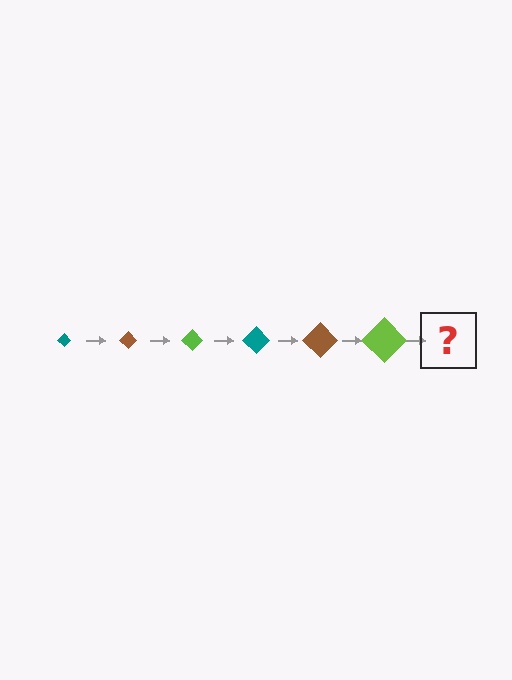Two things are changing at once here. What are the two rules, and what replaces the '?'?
The two rules are that the diamond grows larger each step and the color cycles through teal, brown, and lime. The '?' should be a teal diamond, larger than the previous one.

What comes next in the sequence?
The next element should be a teal diamond, larger than the previous one.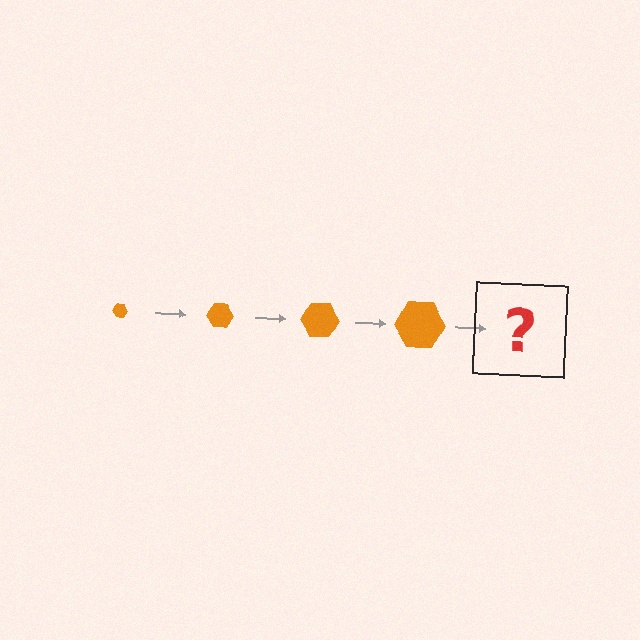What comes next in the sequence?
The next element should be an orange hexagon, larger than the previous one.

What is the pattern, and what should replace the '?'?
The pattern is that the hexagon gets progressively larger each step. The '?' should be an orange hexagon, larger than the previous one.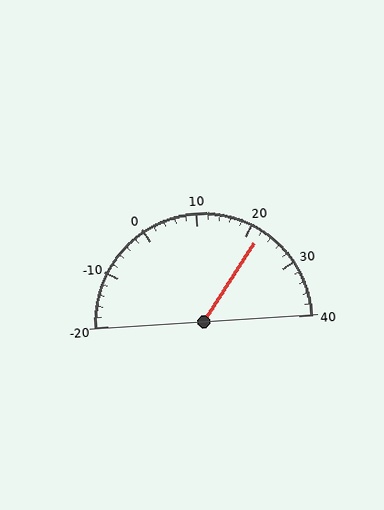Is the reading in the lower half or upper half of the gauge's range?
The reading is in the upper half of the range (-20 to 40).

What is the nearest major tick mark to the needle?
The nearest major tick mark is 20.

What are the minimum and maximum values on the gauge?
The gauge ranges from -20 to 40.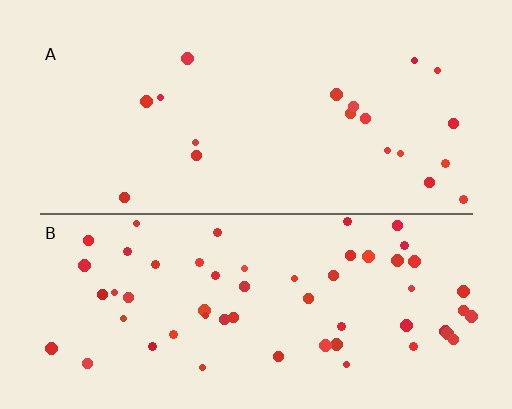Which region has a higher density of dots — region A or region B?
B (the bottom).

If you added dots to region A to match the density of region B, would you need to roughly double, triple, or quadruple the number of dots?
Approximately triple.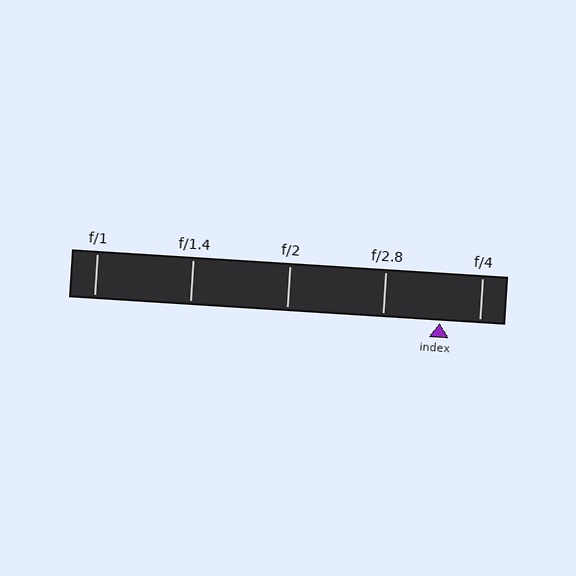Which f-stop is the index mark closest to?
The index mark is closest to f/4.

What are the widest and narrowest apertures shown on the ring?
The widest aperture shown is f/1 and the narrowest is f/4.